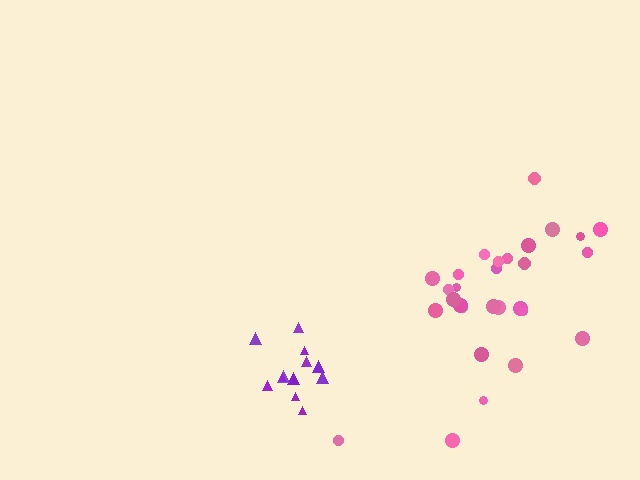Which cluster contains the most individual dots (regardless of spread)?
Pink (29).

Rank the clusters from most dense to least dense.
purple, pink.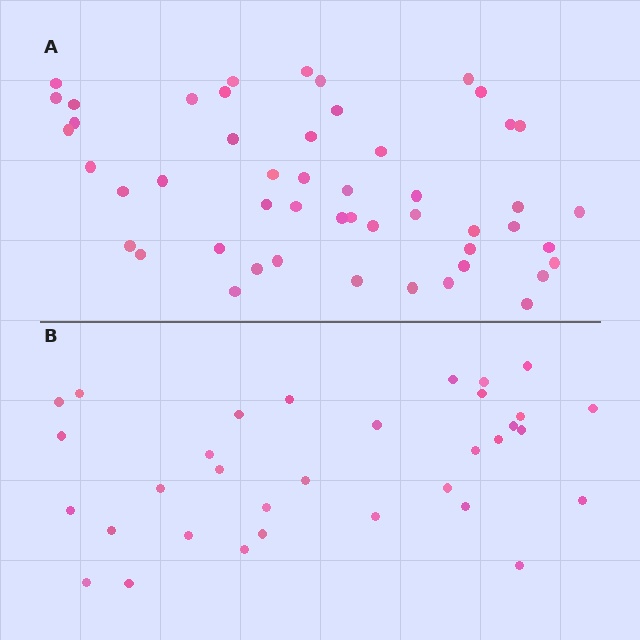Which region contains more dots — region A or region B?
Region A (the top region) has more dots.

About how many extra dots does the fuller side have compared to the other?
Region A has approximately 15 more dots than region B.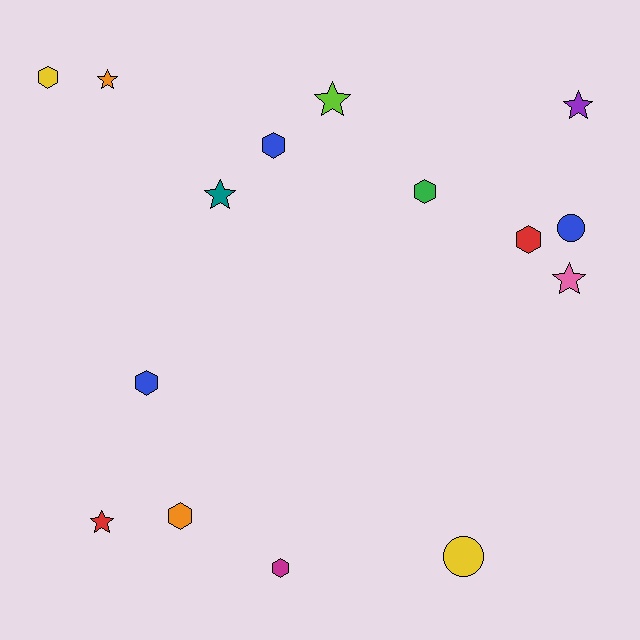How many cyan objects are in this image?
There are no cyan objects.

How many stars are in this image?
There are 6 stars.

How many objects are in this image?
There are 15 objects.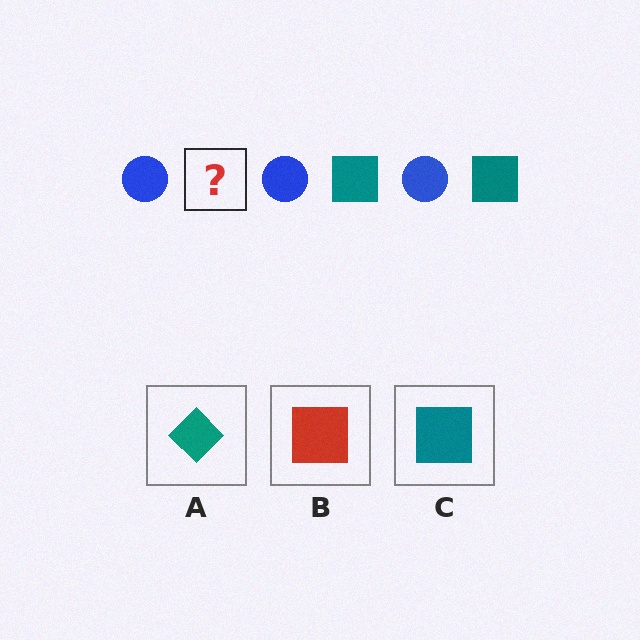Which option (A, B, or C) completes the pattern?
C.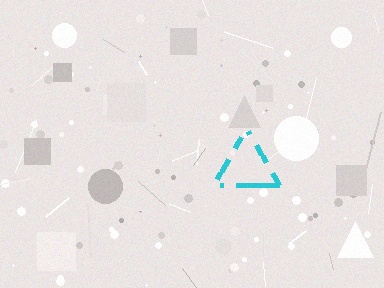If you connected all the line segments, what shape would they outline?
They would outline a triangle.